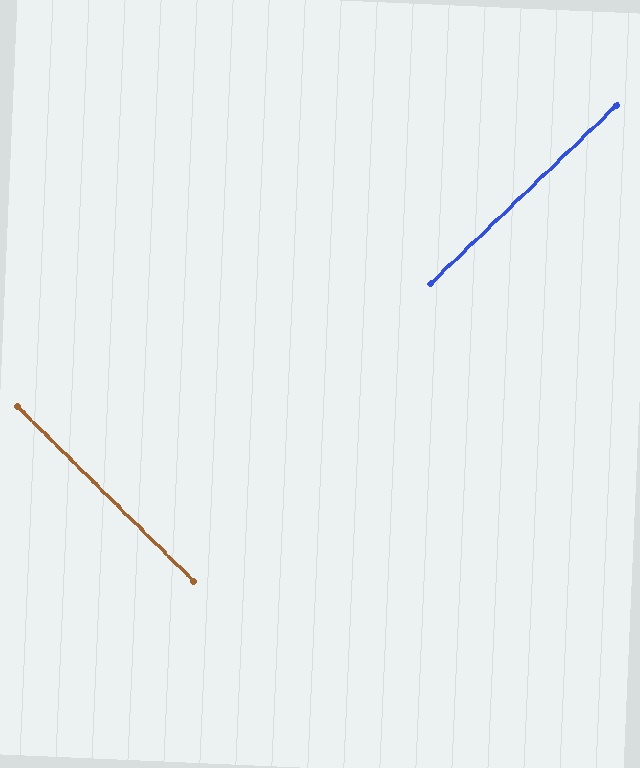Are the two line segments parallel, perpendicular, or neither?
Perpendicular — they meet at approximately 88°.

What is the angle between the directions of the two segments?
Approximately 88 degrees.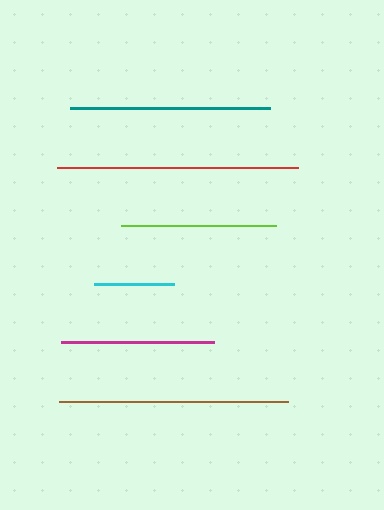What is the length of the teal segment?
The teal segment is approximately 200 pixels long.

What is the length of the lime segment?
The lime segment is approximately 155 pixels long.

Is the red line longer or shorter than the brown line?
The red line is longer than the brown line.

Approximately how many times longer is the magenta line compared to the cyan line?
The magenta line is approximately 1.9 times the length of the cyan line.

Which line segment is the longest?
The red line is the longest at approximately 241 pixels.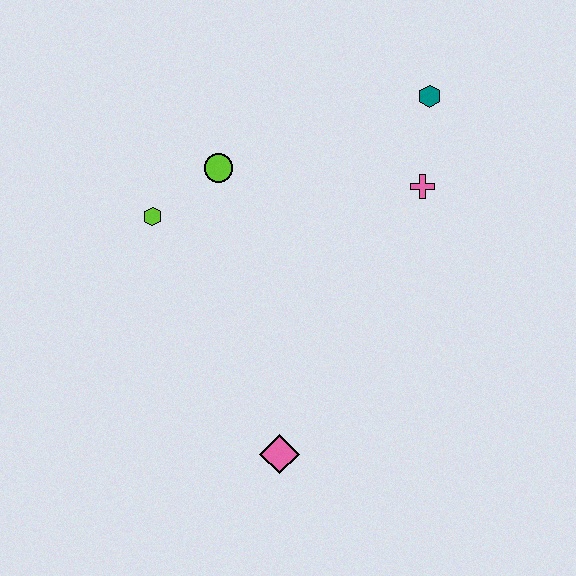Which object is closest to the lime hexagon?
The lime circle is closest to the lime hexagon.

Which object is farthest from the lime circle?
The pink diamond is farthest from the lime circle.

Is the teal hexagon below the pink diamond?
No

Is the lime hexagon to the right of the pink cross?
No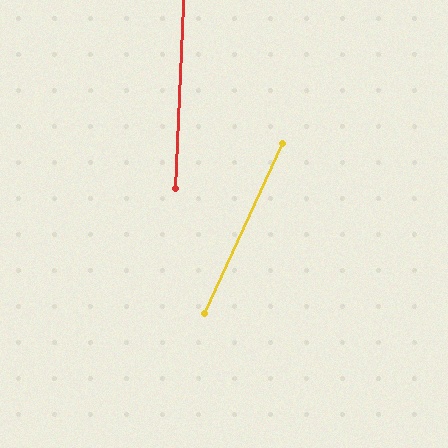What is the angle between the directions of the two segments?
Approximately 22 degrees.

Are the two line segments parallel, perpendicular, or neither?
Neither parallel nor perpendicular — they differ by about 22°.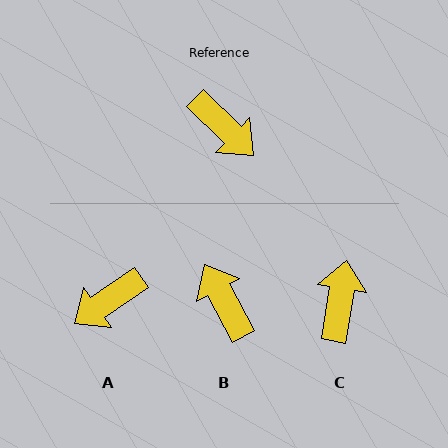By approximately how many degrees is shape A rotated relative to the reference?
Approximately 101 degrees clockwise.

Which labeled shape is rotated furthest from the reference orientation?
B, about 163 degrees away.